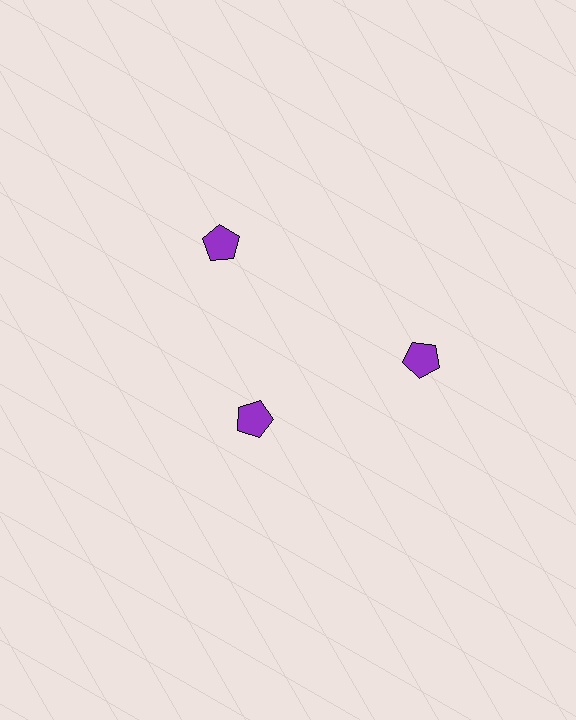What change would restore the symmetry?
The symmetry would be restored by moving it outward, back onto the ring so that all 3 pentagons sit at equal angles and equal distance from the center.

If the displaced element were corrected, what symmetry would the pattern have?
It would have 3-fold rotational symmetry — the pattern would map onto itself every 120 degrees.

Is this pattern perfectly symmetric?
No. The 3 purple pentagons are arranged in a ring, but one element near the 7 o'clock position is pulled inward toward the center, breaking the 3-fold rotational symmetry.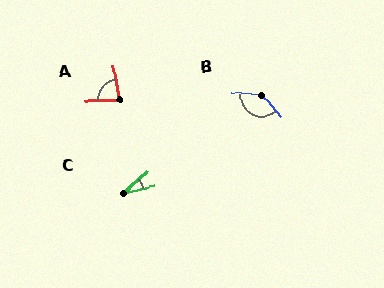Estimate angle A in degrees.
Approximately 82 degrees.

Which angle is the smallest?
C, at approximately 30 degrees.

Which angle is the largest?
B, at approximately 133 degrees.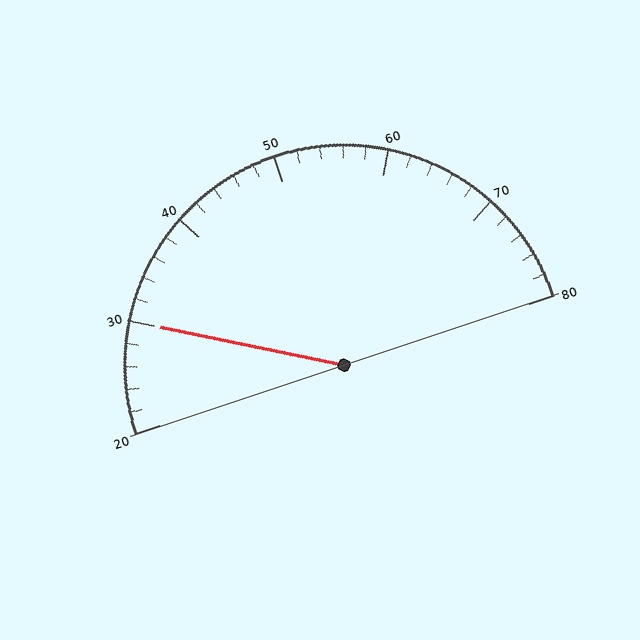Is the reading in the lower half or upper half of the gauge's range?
The reading is in the lower half of the range (20 to 80).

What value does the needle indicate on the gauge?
The needle indicates approximately 30.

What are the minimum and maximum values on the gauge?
The gauge ranges from 20 to 80.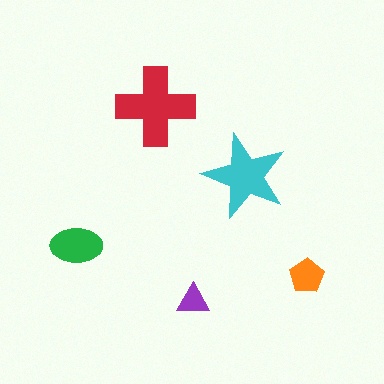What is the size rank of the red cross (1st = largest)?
1st.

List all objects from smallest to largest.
The purple triangle, the orange pentagon, the green ellipse, the cyan star, the red cross.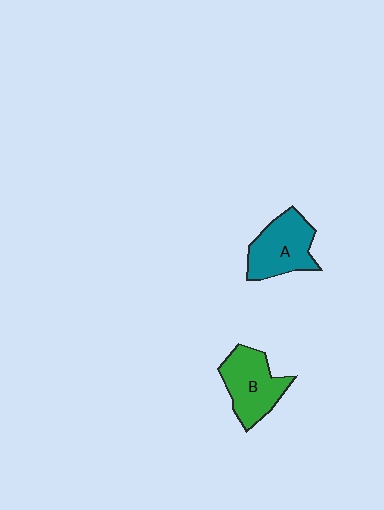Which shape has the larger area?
Shape B (green).